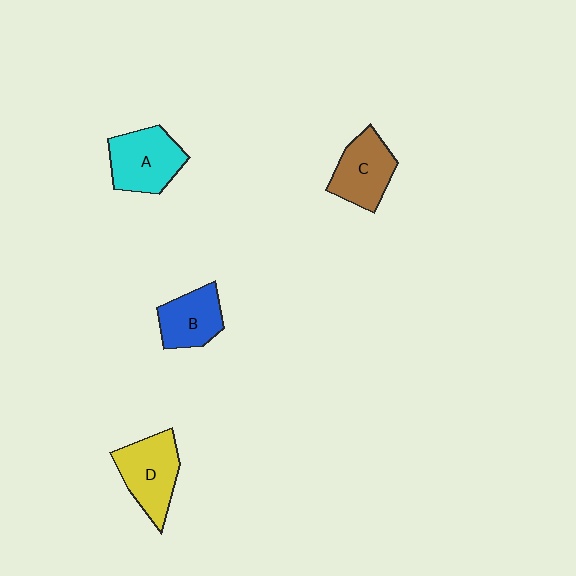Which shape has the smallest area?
Shape B (blue).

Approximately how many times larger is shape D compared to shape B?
Approximately 1.3 times.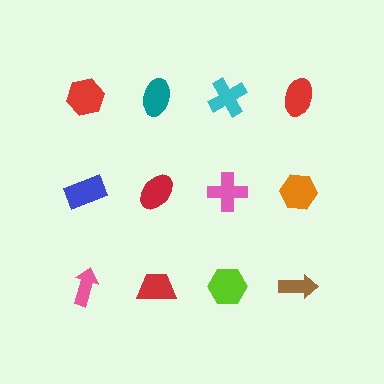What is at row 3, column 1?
A pink arrow.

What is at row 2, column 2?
A red ellipse.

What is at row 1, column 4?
A red ellipse.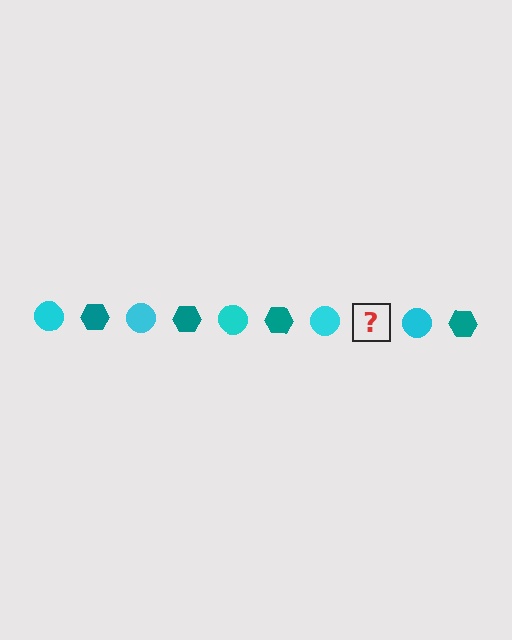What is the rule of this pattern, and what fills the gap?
The rule is that the pattern alternates between cyan circle and teal hexagon. The gap should be filled with a teal hexagon.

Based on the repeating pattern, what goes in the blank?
The blank should be a teal hexagon.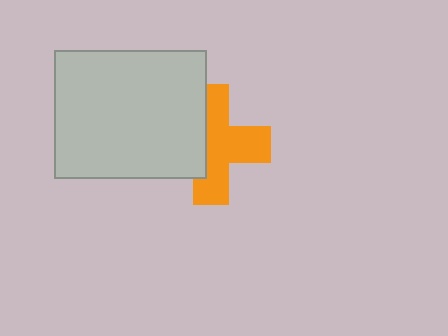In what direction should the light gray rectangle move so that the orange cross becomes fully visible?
The light gray rectangle should move left. That is the shortest direction to clear the overlap and leave the orange cross fully visible.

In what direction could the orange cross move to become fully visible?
The orange cross could move right. That would shift it out from behind the light gray rectangle entirely.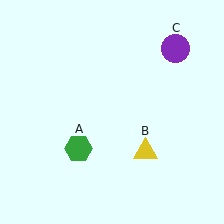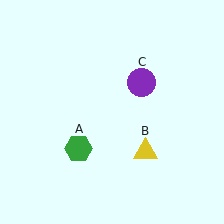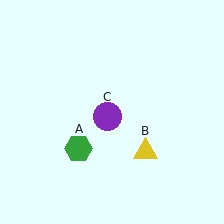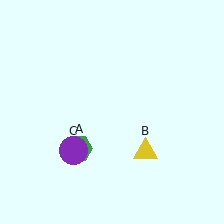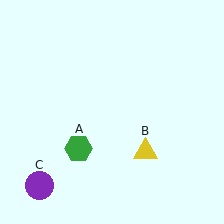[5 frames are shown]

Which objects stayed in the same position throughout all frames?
Green hexagon (object A) and yellow triangle (object B) remained stationary.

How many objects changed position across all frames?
1 object changed position: purple circle (object C).